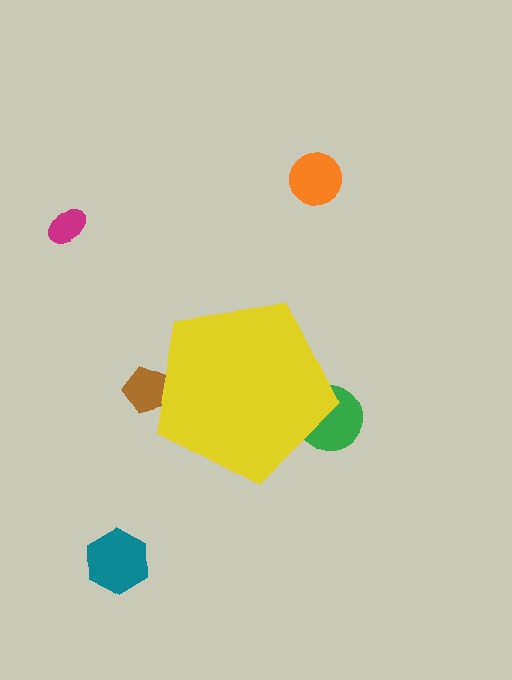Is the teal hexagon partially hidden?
No, the teal hexagon is fully visible.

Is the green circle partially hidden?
Yes, the green circle is partially hidden behind the yellow pentagon.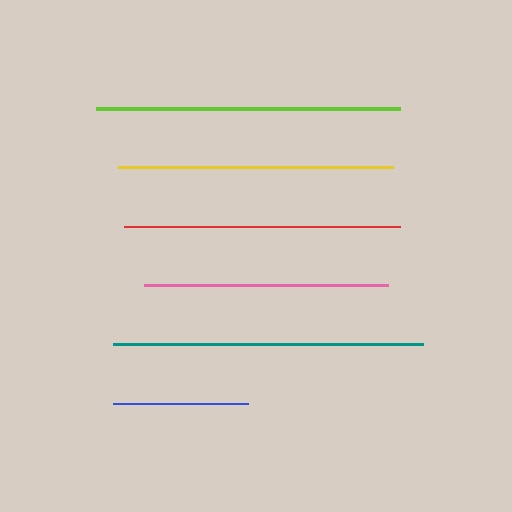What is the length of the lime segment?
The lime segment is approximately 304 pixels long.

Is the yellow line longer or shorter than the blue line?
The yellow line is longer than the blue line.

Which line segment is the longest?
The teal line is the longest at approximately 310 pixels.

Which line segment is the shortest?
The blue line is the shortest at approximately 135 pixels.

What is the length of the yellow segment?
The yellow segment is approximately 275 pixels long.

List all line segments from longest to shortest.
From longest to shortest: teal, lime, red, yellow, pink, blue.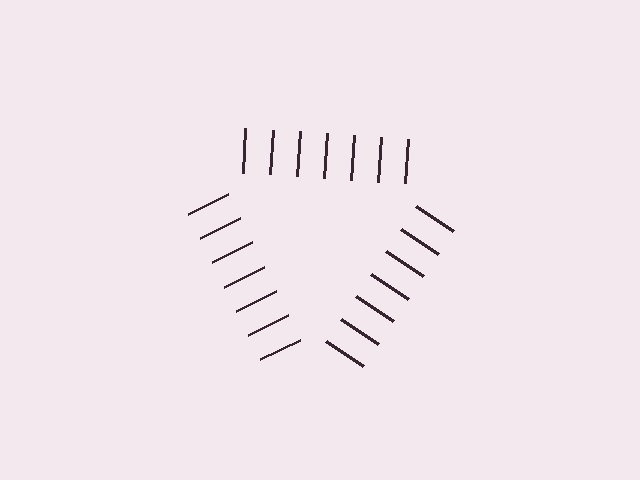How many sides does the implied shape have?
3 sides — the line-ends trace a triangle.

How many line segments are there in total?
21 — 7 along each of the 3 edges.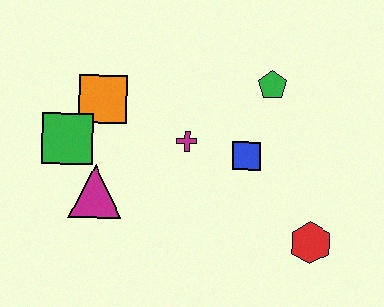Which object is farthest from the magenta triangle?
The red hexagon is farthest from the magenta triangle.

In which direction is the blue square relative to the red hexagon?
The blue square is above the red hexagon.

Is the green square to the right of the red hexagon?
No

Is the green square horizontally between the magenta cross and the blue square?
No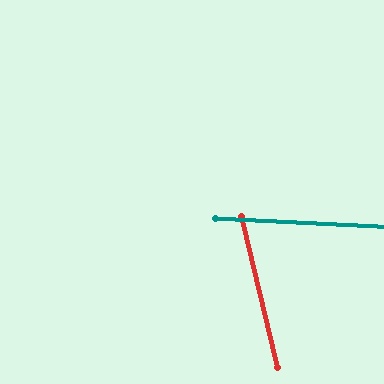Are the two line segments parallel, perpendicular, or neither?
Neither parallel nor perpendicular — they differ by about 74°.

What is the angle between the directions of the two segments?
Approximately 74 degrees.